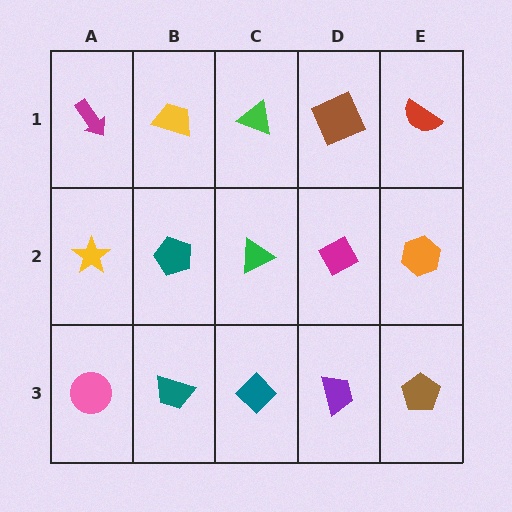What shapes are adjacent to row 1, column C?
A green triangle (row 2, column C), a yellow trapezoid (row 1, column B), a brown square (row 1, column D).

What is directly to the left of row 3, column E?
A purple trapezoid.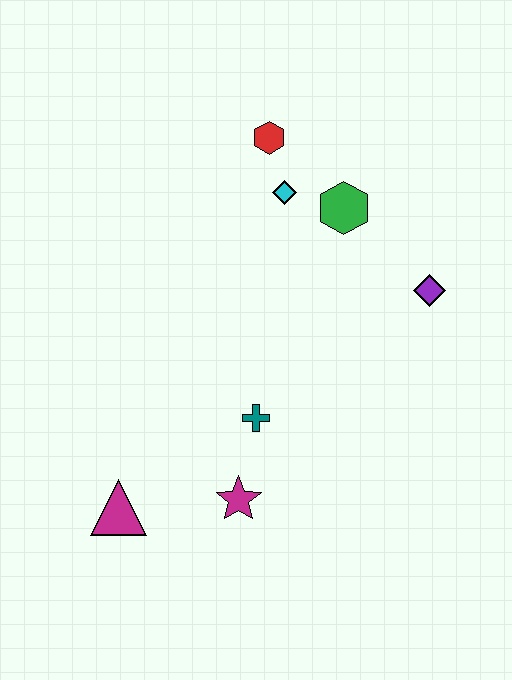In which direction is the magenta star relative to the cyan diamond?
The magenta star is below the cyan diamond.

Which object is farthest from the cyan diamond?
The magenta triangle is farthest from the cyan diamond.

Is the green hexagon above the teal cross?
Yes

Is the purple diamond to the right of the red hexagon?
Yes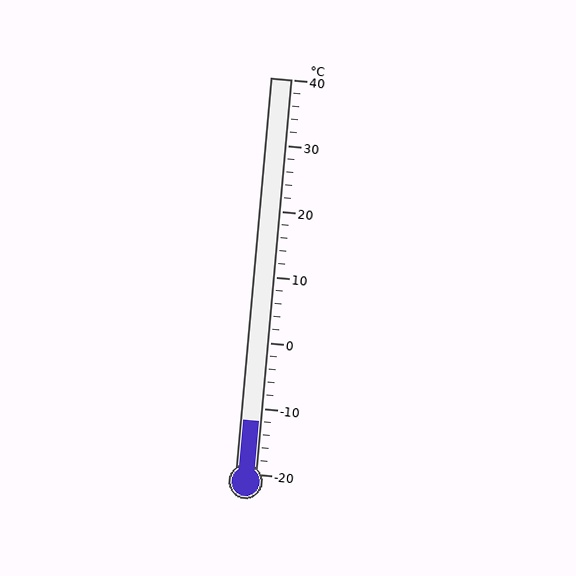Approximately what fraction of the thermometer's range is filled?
The thermometer is filled to approximately 15% of its range.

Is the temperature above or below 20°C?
The temperature is below 20°C.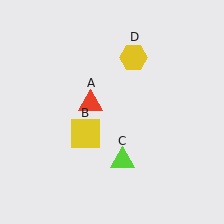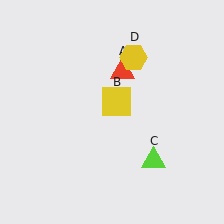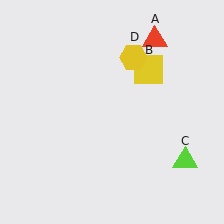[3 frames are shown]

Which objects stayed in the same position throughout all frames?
Yellow hexagon (object D) remained stationary.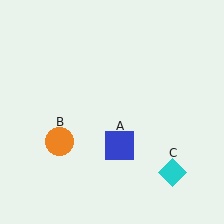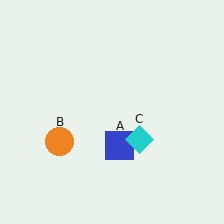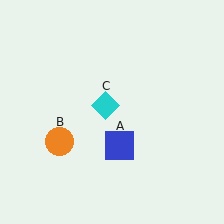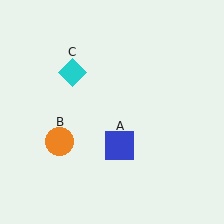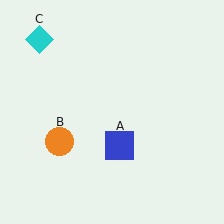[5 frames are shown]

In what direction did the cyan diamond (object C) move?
The cyan diamond (object C) moved up and to the left.